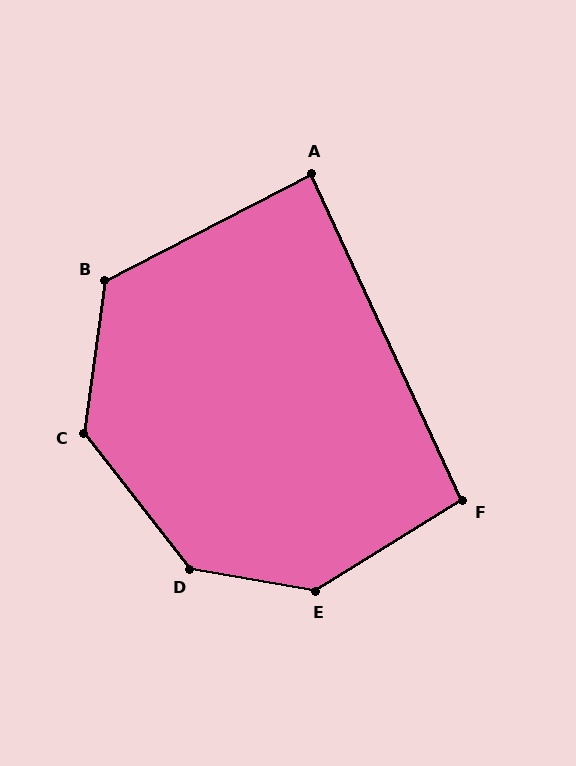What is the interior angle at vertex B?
Approximately 125 degrees (obtuse).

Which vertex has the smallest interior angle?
A, at approximately 88 degrees.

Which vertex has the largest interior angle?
D, at approximately 138 degrees.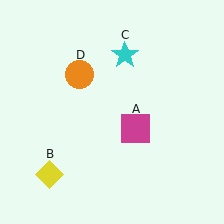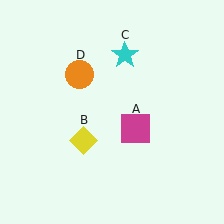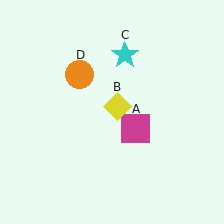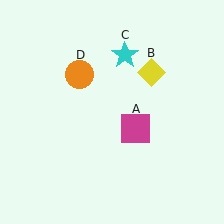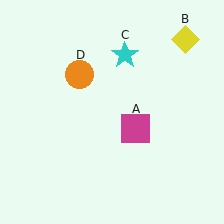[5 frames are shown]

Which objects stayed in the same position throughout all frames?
Magenta square (object A) and cyan star (object C) and orange circle (object D) remained stationary.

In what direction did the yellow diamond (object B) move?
The yellow diamond (object B) moved up and to the right.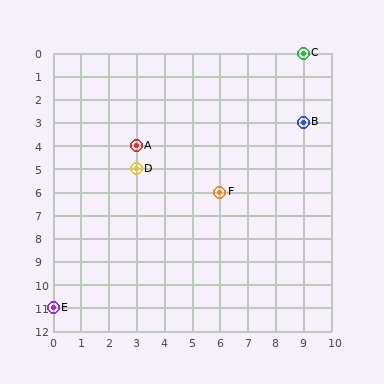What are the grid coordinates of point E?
Point E is at grid coordinates (0, 11).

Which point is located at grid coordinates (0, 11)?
Point E is at (0, 11).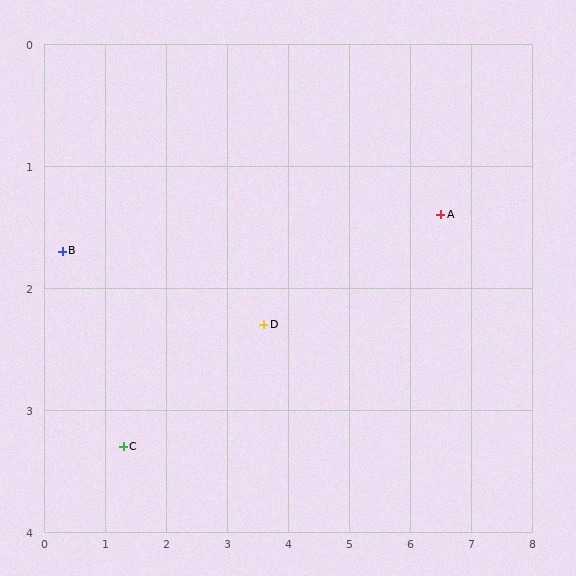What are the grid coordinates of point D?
Point D is at approximately (3.6, 2.3).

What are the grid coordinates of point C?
Point C is at approximately (1.3, 3.3).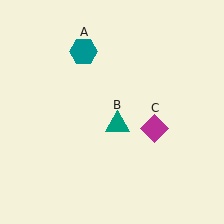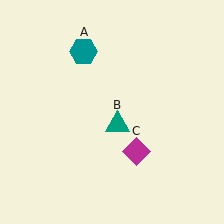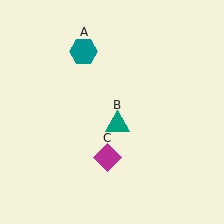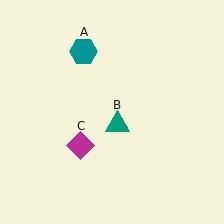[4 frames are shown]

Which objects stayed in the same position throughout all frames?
Teal hexagon (object A) and teal triangle (object B) remained stationary.